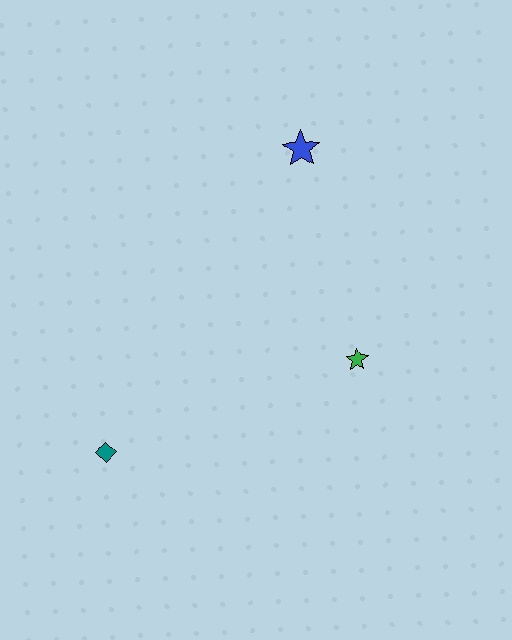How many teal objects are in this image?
There is 1 teal object.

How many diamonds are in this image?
There is 1 diamond.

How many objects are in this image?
There are 3 objects.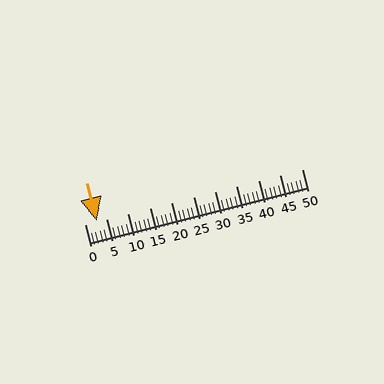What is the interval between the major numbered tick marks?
The major tick marks are spaced 5 units apart.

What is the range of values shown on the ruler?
The ruler shows values from 0 to 50.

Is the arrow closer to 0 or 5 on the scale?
The arrow is closer to 5.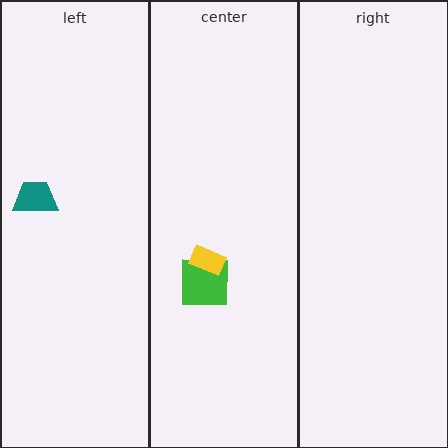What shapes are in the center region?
The green square, the yellow rectangle.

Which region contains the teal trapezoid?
The left region.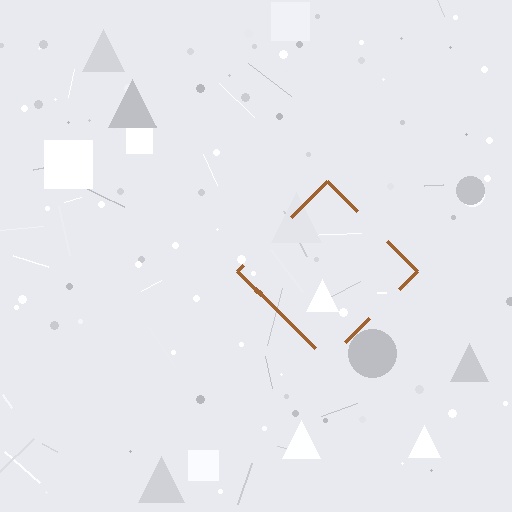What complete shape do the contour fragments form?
The contour fragments form a diamond.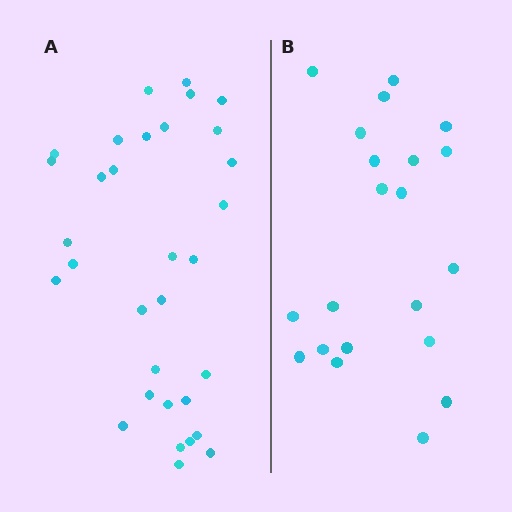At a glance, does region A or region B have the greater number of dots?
Region A (the left region) has more dots.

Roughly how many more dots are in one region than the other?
Region A has roughly 12 or so more dots than region B.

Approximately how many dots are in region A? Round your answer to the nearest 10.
About 30 dots. (The exact count is 32, which rounds to 30.)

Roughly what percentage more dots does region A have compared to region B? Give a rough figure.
About 50% more.